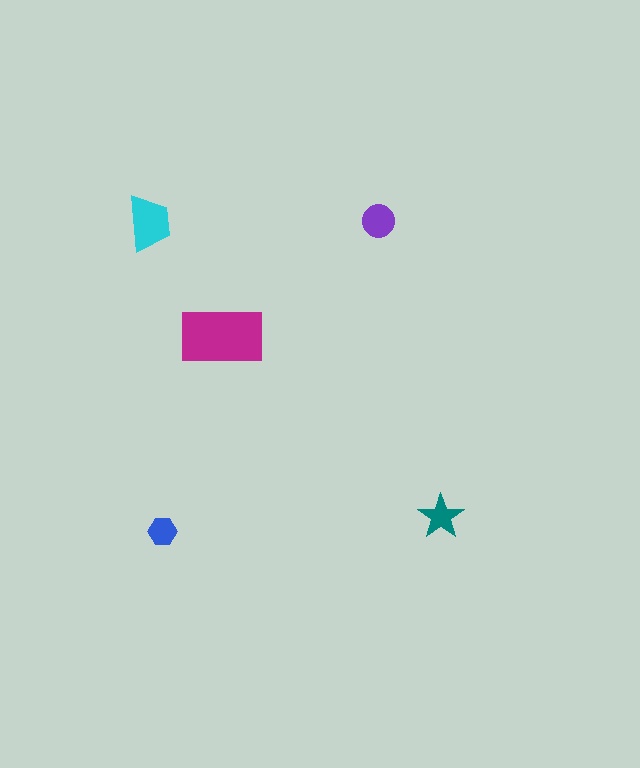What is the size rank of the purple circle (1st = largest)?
3rd.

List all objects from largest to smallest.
The magenta rectangle, the cyan trapezoid, the purple circle, the teal star, the blue hexagon.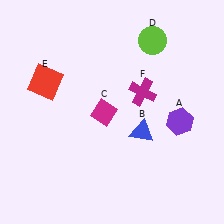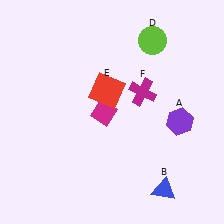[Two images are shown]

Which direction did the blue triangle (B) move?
The blue triangle (B) moved down.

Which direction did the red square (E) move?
The red square (E) moved right.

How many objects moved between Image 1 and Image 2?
2 objects moved between the two images.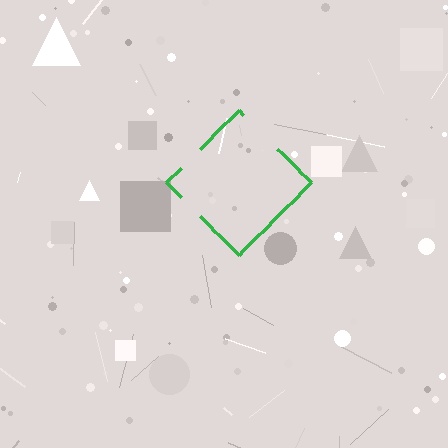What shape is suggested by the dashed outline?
The dashed outline suggests a diamond.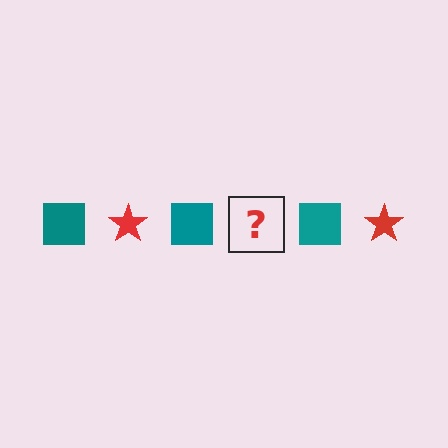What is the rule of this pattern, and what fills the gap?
The rule is that the pattern alternates between teal square and red star. The gap should be filled with a red star.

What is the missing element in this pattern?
The missing element is a red star.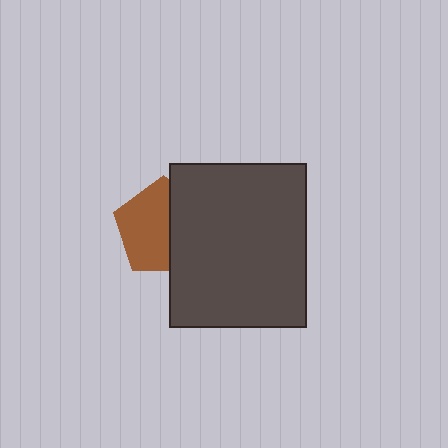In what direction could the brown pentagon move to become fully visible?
The brown pentagon could move left. That would shift it out from behind the dark gray rectangle entirely.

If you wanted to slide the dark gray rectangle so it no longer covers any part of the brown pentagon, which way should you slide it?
Slide it right — that is the most direct way to separate the two shapes.